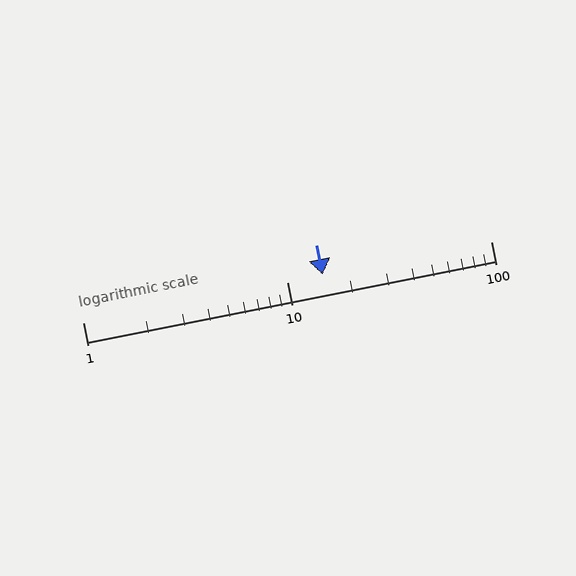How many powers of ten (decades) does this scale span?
The scale spans 2 decades, from 1 to 100.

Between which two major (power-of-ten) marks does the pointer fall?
The pointer is between 10 and 100.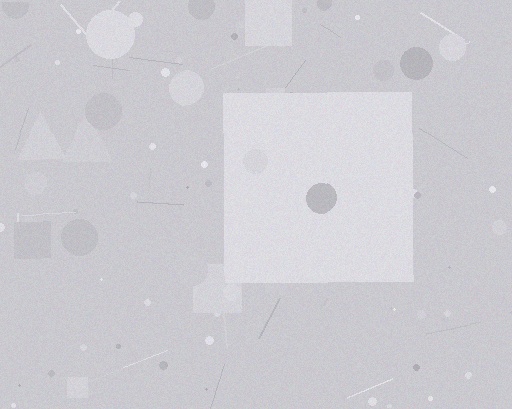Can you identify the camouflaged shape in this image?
The camouflaged shape is a square.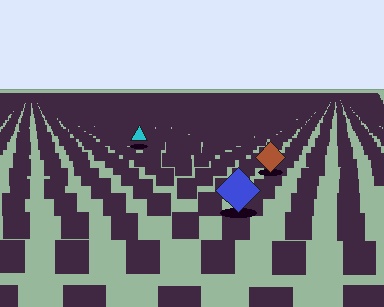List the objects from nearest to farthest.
From nearest to farthest: the blue diamond, the brown diamond, the cyan triangle.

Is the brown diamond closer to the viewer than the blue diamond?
No. The blue diamond is closer — you can tell from the texture gradient: the ground texture is coarser near it.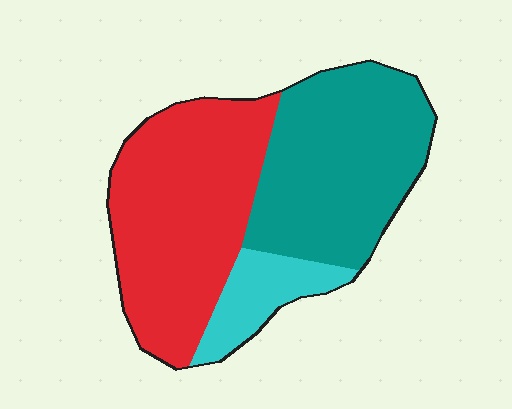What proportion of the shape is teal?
Teal covers 42% of the shape.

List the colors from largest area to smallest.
From largest to smallest: red, teal, cyan.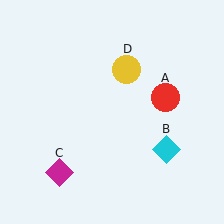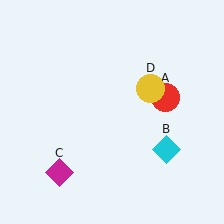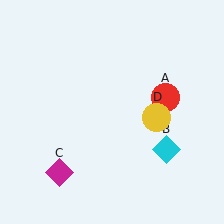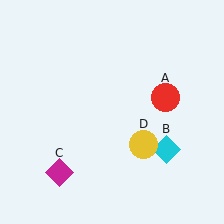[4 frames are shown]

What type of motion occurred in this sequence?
The yellow circle (object D) rotated clockwise around the center of the scene.